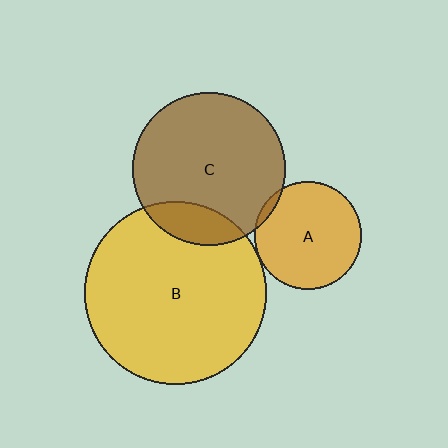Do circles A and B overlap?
Yes.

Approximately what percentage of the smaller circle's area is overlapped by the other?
Approximately 5%.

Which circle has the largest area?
Circle B (yellow).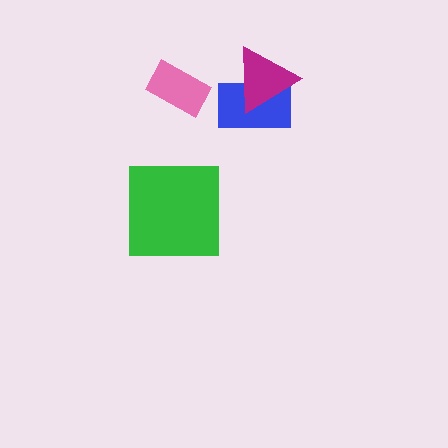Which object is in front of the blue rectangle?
The magenta triangle is in front of the blue rectangle.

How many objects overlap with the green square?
0 objects overlap with the green square.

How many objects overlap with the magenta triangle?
1 object overlaps with the magenta triangle.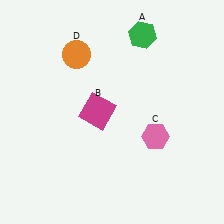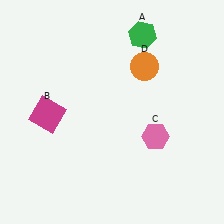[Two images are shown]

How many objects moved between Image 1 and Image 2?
2 objects moved between the two images.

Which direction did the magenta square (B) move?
The magenta square (B) moved left.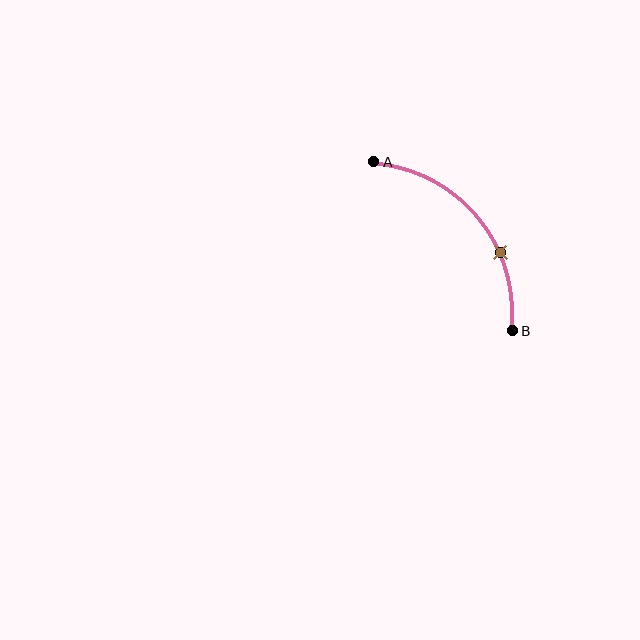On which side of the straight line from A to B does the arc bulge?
The arc bulges above and to the right of the straight line connecting A and B.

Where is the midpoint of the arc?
The arc midpoint is the point on the curve farthest from the straight line joining A and B. It sits above and to the right of that line.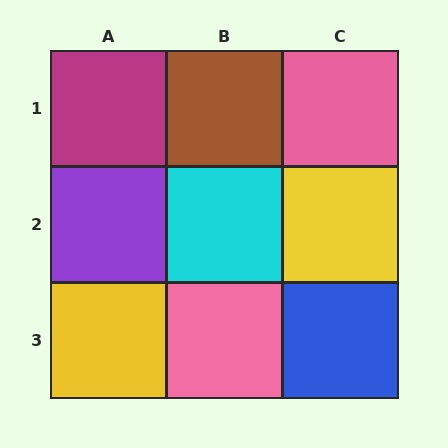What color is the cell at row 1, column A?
Magenta.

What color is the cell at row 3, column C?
Blue.